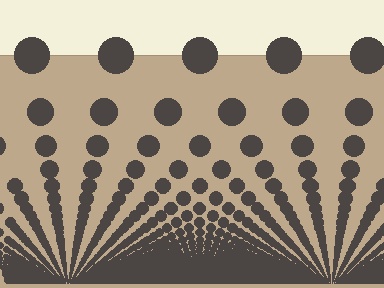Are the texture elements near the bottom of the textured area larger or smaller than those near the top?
Smaller. The gradient is inverted — elements near the bottom are smaller and denser.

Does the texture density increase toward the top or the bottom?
Density increases toward the bottom.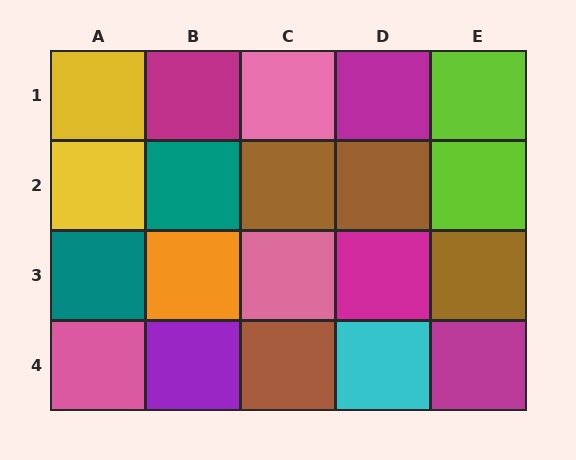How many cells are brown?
4 cells are brown.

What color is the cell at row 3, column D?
Magenta.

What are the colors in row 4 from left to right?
Pink, purple, brown, cyan, magenta.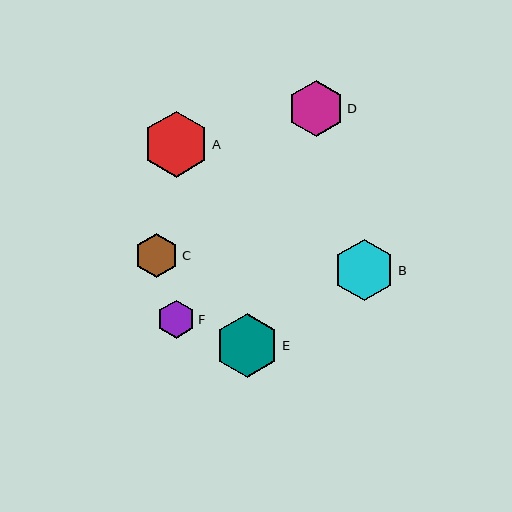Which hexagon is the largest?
Hexagon A is the largest with a size of approximately 66 pixels.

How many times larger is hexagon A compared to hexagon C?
Hexagon A is approximately 1.5 times the size of hexagon C.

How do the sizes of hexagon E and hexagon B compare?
Hexagon E and hexagon B are approximately the same size.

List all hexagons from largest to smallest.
From largest to smallest: A, E, B, D, C, F.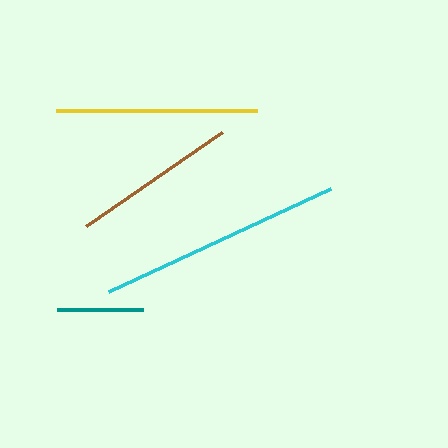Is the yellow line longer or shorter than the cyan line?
The cyan line is longer than the yellow line.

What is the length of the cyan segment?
The cyan segment is approximately 245 pixels long.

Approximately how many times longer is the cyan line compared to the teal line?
The cyan line is approximately 2.8 times the length of the teal line.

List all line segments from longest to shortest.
From longest to shortest: cyan, yellow, brown, teal.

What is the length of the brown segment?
The brown segment is approximately 166 pixels long.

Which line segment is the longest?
The cyan line is the longest at approximately 245 pixels.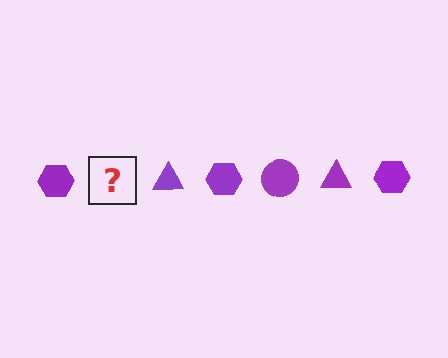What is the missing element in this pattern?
The missing element is a purple circle.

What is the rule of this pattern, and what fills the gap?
The rule is that the pattern cycles through hexagon, circle, triangle shapes in purple. The gap should be filled with a purple circle.